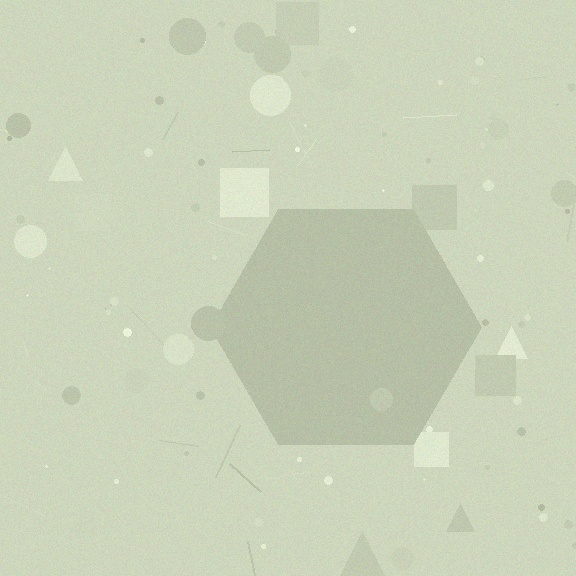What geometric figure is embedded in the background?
A hexagon is embedded in the background.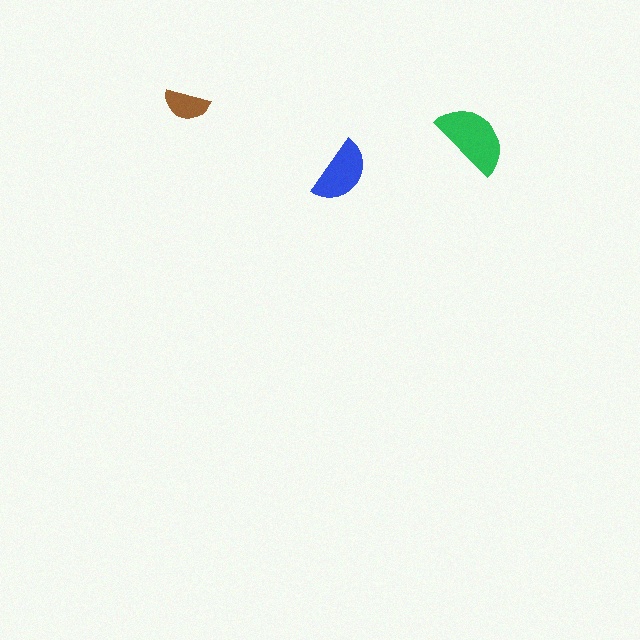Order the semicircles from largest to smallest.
the green one, the blue one, the brown one.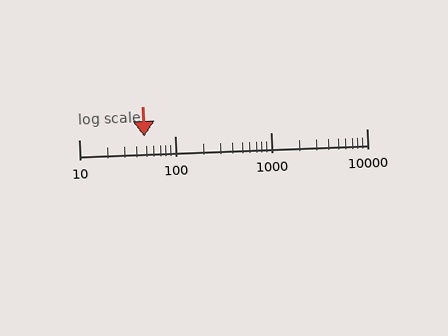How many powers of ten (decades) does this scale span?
The scale spans 3 decades, from 10 to 10000.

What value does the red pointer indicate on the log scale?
The pointer indicates approximately 48.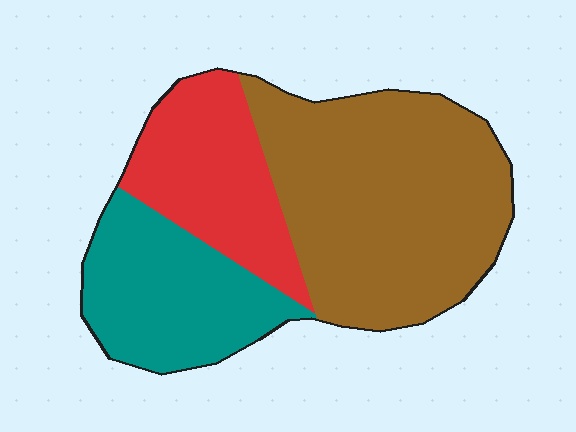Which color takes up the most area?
Brown, at roughly 50%.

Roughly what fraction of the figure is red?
Red takes up between a sixth and a third of the figure.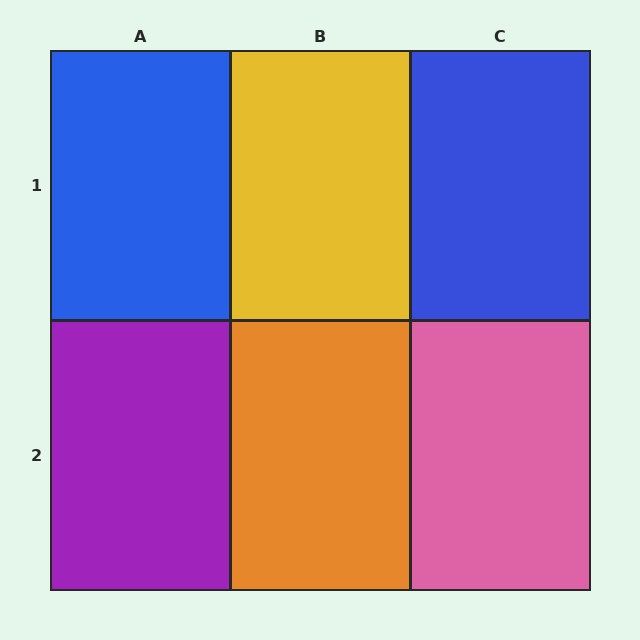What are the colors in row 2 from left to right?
Purple, orange, pink.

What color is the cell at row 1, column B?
Yellow.